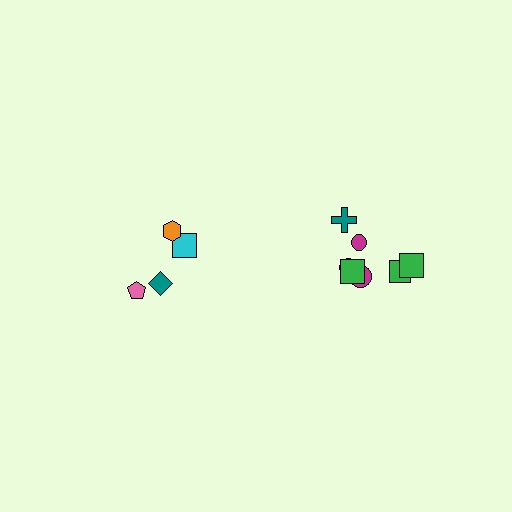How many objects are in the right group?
There are 7 objects.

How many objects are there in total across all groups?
There are 11 objects.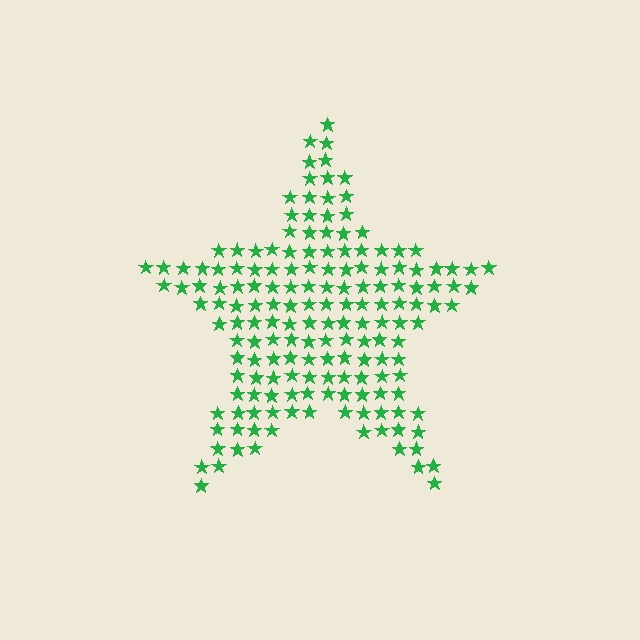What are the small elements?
The small elements are stars.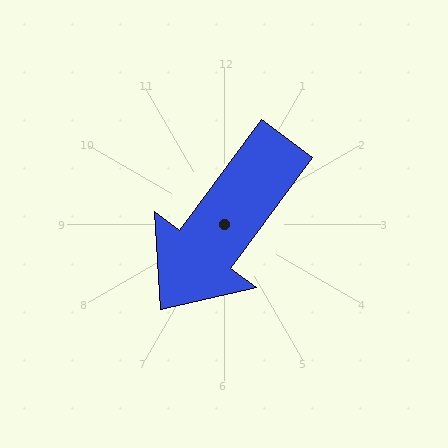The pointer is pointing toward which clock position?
Roughly 7 o'clock.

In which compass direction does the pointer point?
Southwest.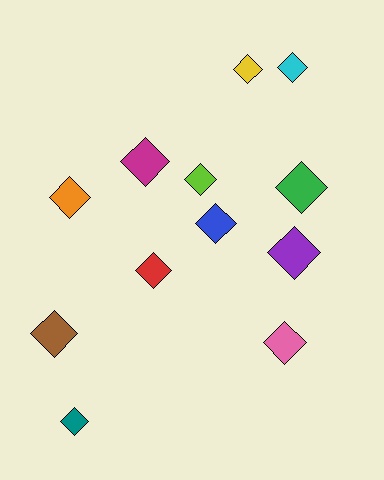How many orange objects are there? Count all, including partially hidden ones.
There is 1 orange object.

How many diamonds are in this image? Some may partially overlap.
There are 12 diamonds.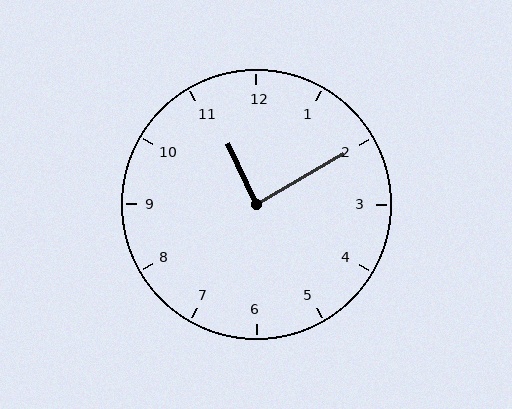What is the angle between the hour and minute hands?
Approximately 85 degrees.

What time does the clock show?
11:10.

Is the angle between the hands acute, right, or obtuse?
It is right.